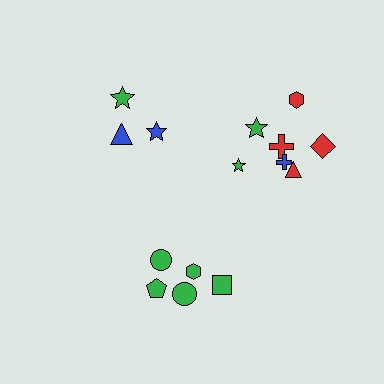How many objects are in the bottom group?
There are 5 objects.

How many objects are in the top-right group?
There are 7 objects.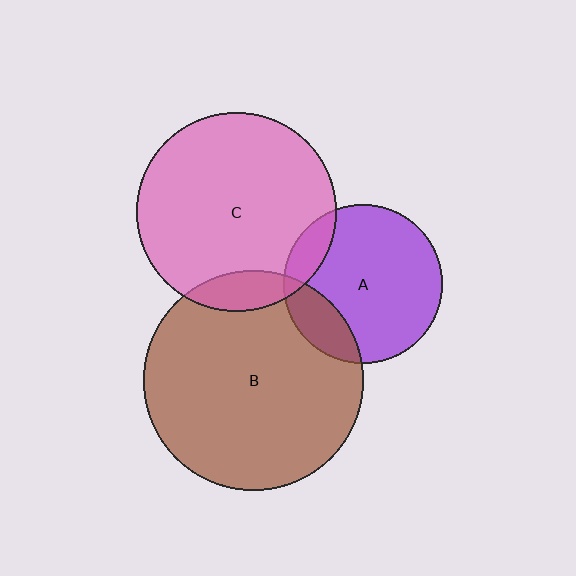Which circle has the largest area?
Circle B (brown).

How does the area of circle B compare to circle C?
Approximately 1.2 times.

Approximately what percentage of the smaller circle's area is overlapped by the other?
Approximately 20%.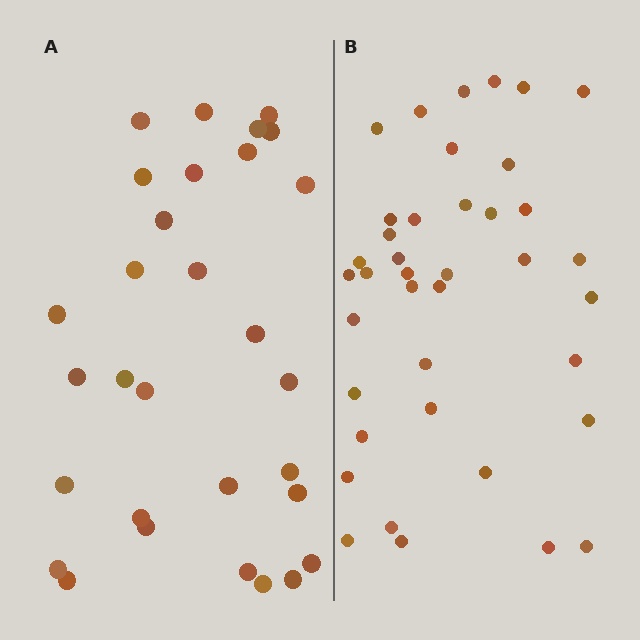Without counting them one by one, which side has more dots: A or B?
Region B (the right region) has more dots.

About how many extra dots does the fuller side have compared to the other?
Region B has roughly 8 or so more dots than region A.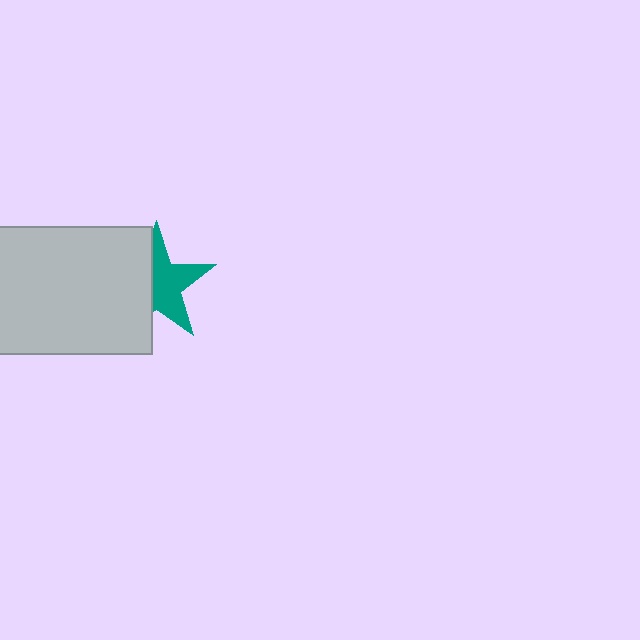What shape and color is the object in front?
The object in front is a light gray rectangle.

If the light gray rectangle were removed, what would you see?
You would see the complete teal star.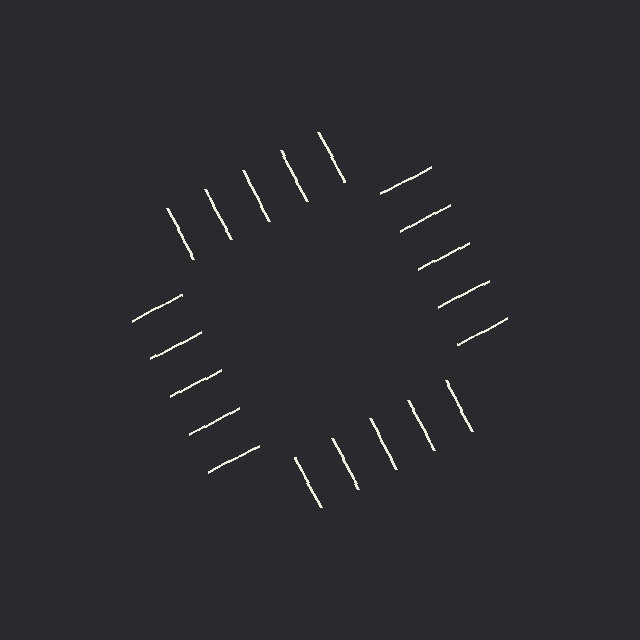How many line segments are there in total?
20 — 5 along each of the 4 edges.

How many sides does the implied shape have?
4 sides — the line-ends trace a square.